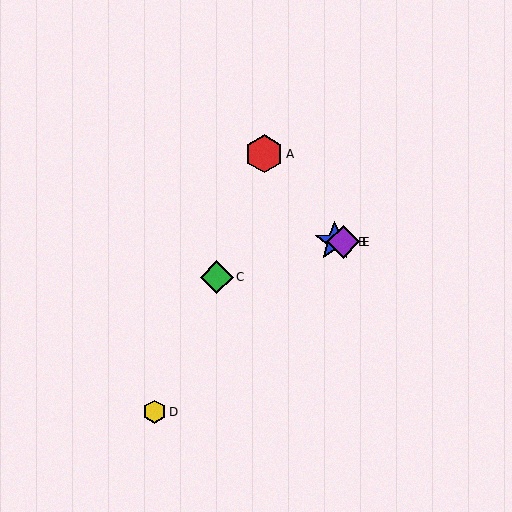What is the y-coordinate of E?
Object E is at y≈242.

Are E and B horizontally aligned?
Yes, both are at y≈242.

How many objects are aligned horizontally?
2 objects (B, E) are aligned horizontally.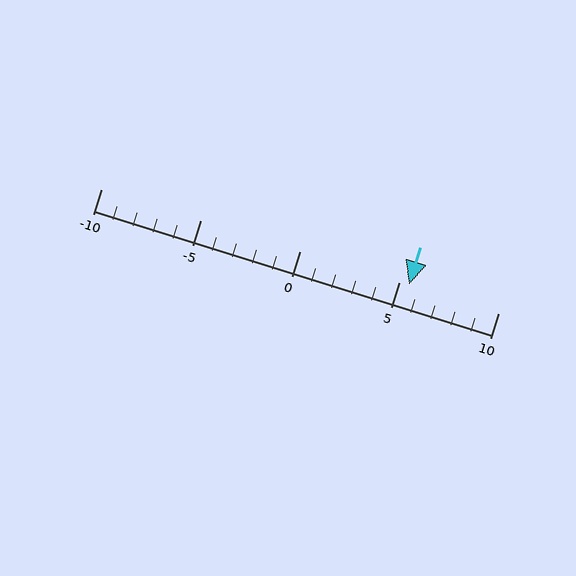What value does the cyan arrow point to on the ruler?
The cyan arrow points to approximately 6.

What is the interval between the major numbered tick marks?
The major tick marks are spaced 5 units apart.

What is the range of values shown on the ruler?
The ruler shows values from -10 to 10.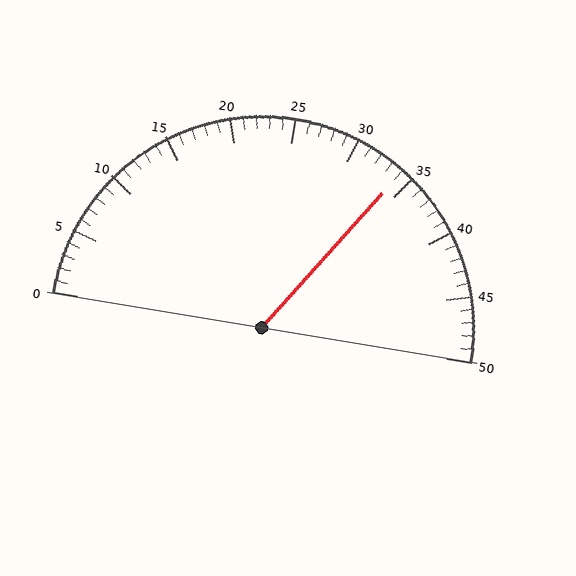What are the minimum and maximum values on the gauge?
The gauge ranges from 0 to 50.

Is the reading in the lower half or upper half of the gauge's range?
The reading is in the upper half of the range (0 to 50).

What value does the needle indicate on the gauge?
The needle indicates approximately 34.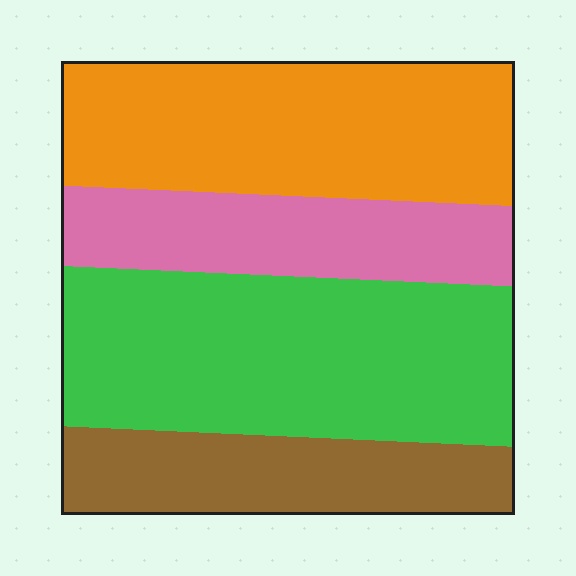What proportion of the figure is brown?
Brown covers about 15% of the figure.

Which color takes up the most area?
Green, at roughly 35%.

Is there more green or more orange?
Green.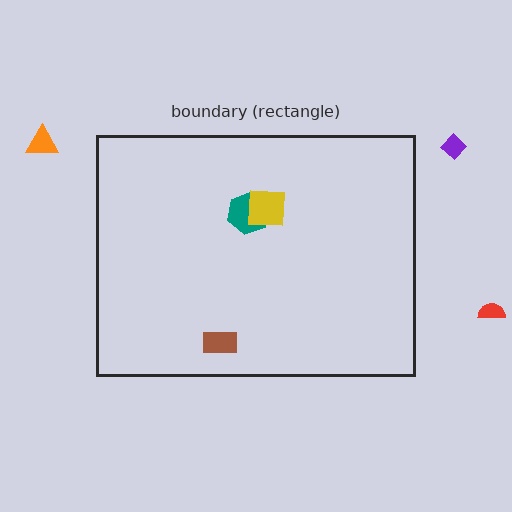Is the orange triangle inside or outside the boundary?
Outside.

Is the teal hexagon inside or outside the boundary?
Inside.